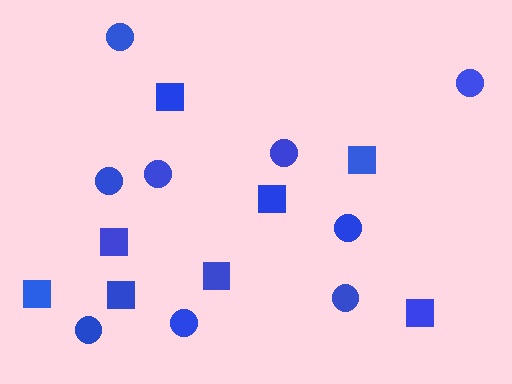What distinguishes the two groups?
There are 2 groups: one group of squares (8) and one group of circles (9).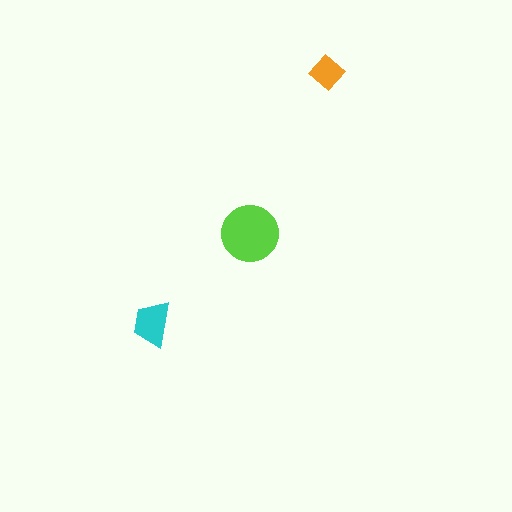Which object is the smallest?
The orange diamond.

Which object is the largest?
The lime circle.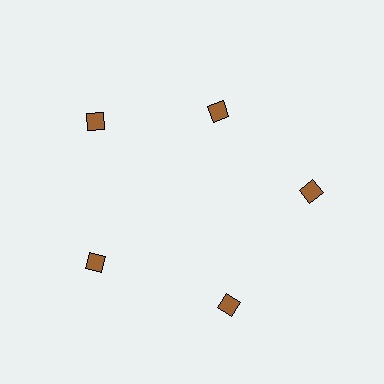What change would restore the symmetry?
The symmetry would be restored by moving it outward, back onto the ring so that all 5 diamonds sit at equal angles and equal distance from the center.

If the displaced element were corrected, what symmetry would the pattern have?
It would have 5-fold rotational symmetry — the pattern would map onto itself every 72 degrees.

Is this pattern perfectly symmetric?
No. The 5 brown diamonds are arranged in a ring, but one element near the 1 o'clock position is pulled inward toward the center, breaking the 5-fold rotational symmetry.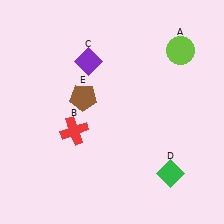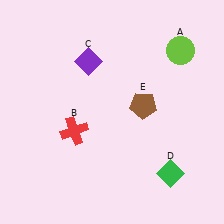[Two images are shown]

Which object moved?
The brown pentagon (E) moved right.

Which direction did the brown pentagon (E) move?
The brown pentagon (E) moved right.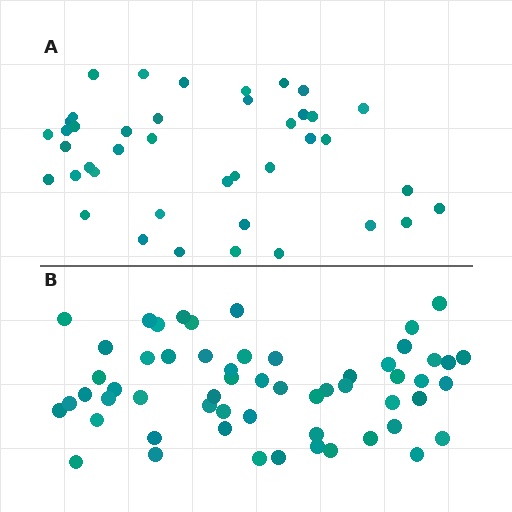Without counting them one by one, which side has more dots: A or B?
Region B (the bottom region) has more dots.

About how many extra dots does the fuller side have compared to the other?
Region B has approximately 15 more dots than region A.